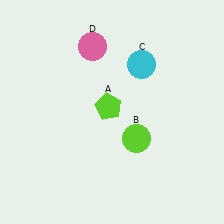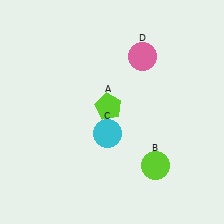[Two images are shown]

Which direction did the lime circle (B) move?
The lime circle (B) moved down.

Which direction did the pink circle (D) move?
The pink circle (D) moved right.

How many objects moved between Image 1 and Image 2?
3 objects moved between the two images.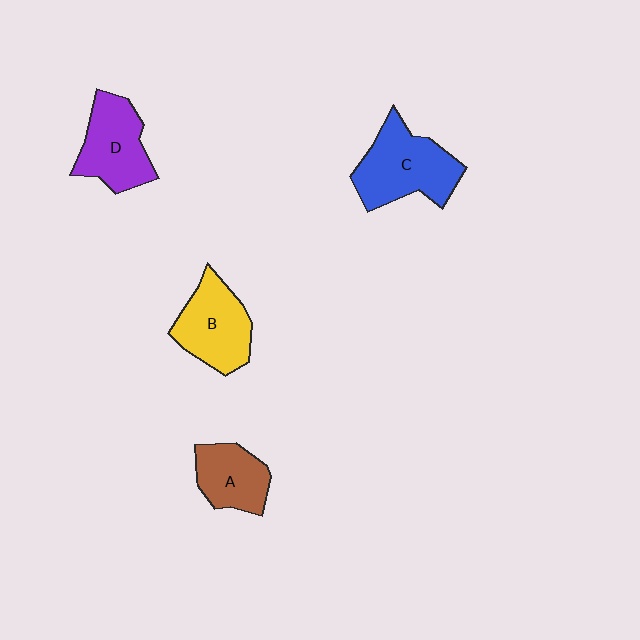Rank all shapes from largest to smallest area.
From largest to smallest: C (blue), B (yellow), D (purple), A (brown).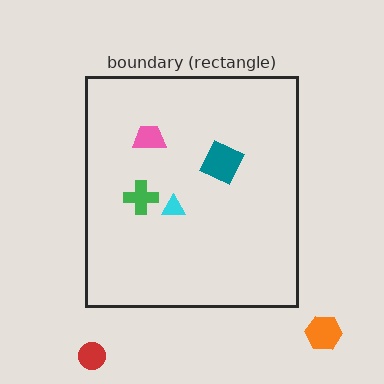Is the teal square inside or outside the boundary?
Inside.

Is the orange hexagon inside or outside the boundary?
Outside.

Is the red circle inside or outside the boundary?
Outside.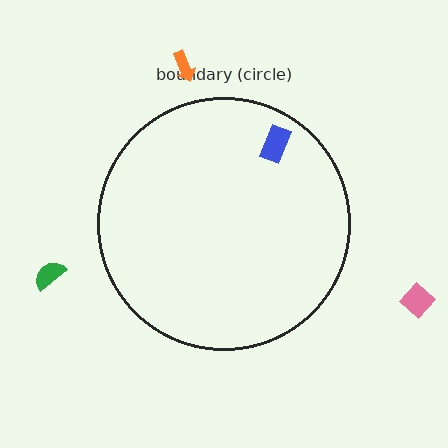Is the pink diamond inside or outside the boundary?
Outside.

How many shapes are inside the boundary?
1 inside, 3 outside.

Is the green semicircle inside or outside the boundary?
Outside.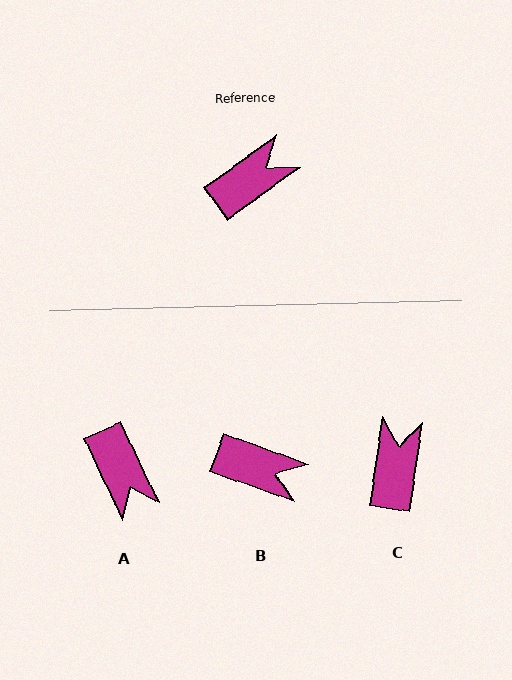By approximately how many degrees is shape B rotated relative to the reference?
Approximately 56 degrees clockwise.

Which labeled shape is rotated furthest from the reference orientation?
A, about 100 degrees away.